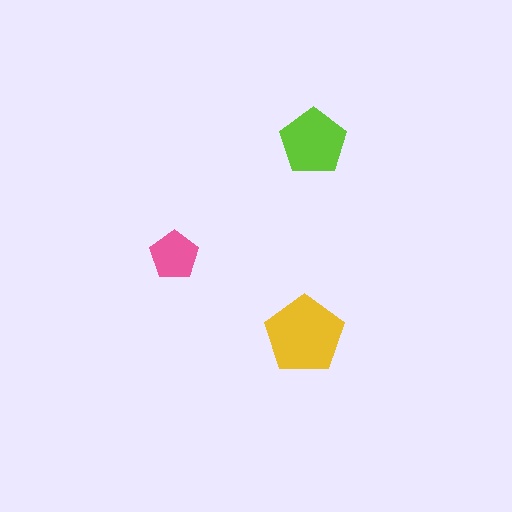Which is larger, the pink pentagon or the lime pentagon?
The lime one.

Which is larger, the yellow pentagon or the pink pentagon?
The yellow one.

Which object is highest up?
The lime pentagon is topmost.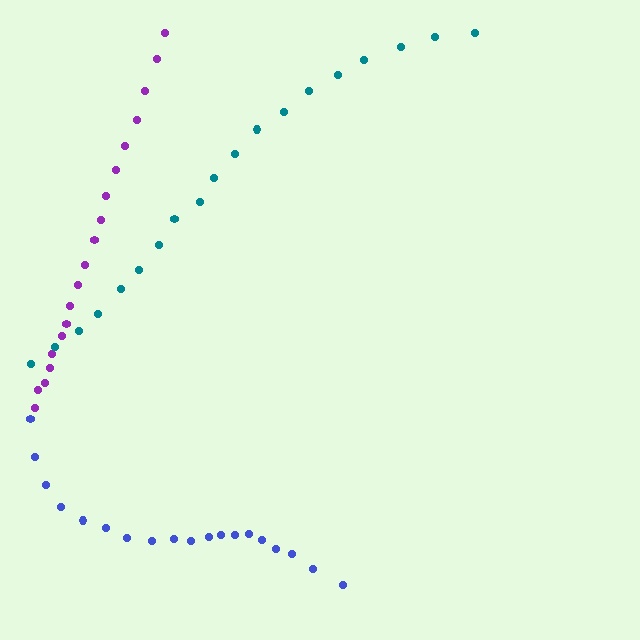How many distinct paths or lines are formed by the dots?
There are 3 distinct paths.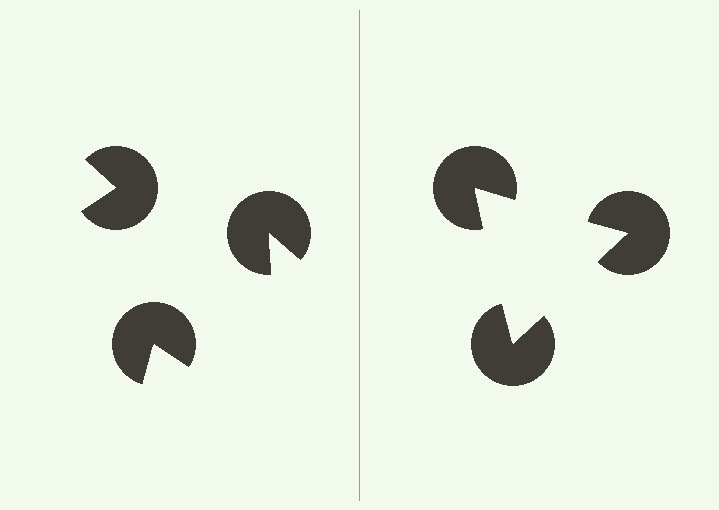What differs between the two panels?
The pac-man discs are positioned identically on both sides; only the wedge orientations differ. On the right they align to a triangle; on the left they are misaligned.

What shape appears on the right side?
An illusory triangle.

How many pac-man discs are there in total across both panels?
6 — 3 on each side.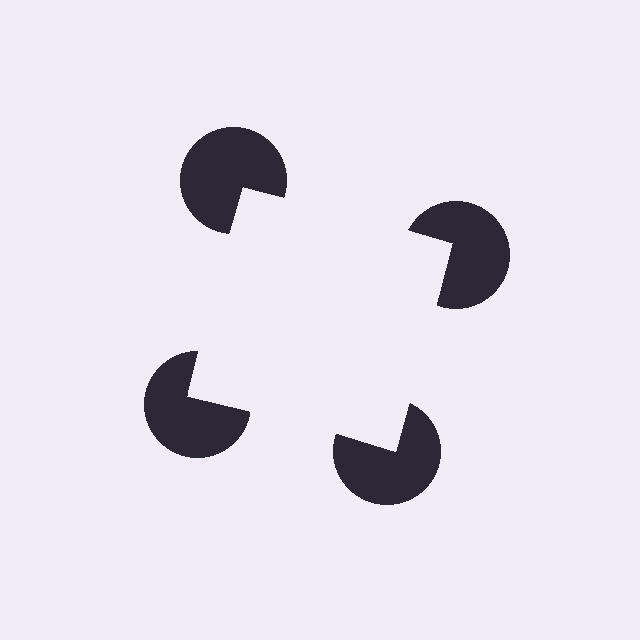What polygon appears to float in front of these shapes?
An illusory square — its edges are inferred from the aligned wedge cuts in the pac-man discs, not physically drawn.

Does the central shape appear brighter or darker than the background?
It typically appears slightly brighter than the background, even though no actual brightness change is drawn.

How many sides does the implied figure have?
4 sides.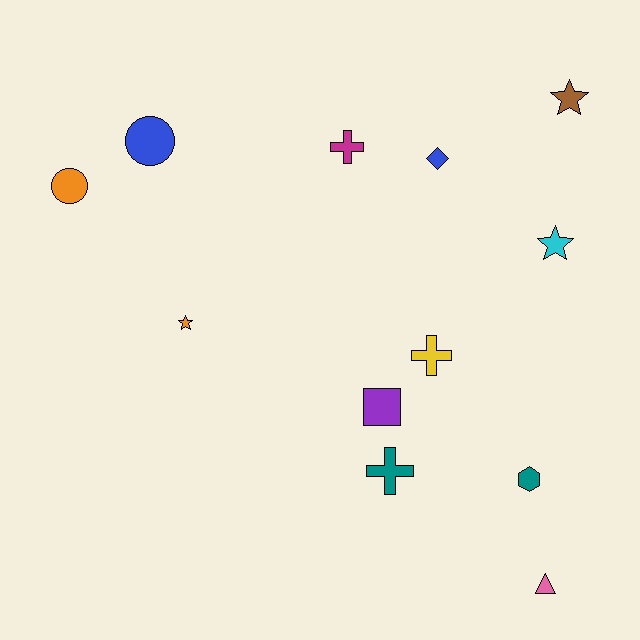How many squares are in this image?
There is 1 square.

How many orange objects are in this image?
There are 2 orange objects.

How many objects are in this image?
There are 12 objects.